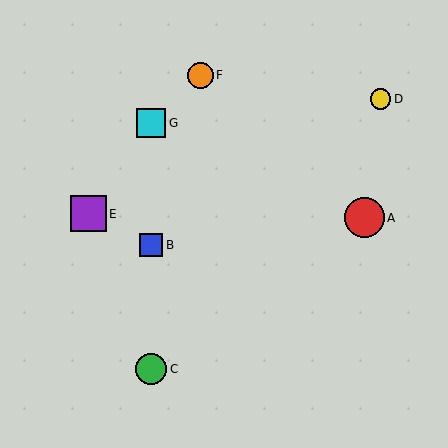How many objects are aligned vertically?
3 objects (B, C, G) are aligned vertically.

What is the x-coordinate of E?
Object E is at x≈89.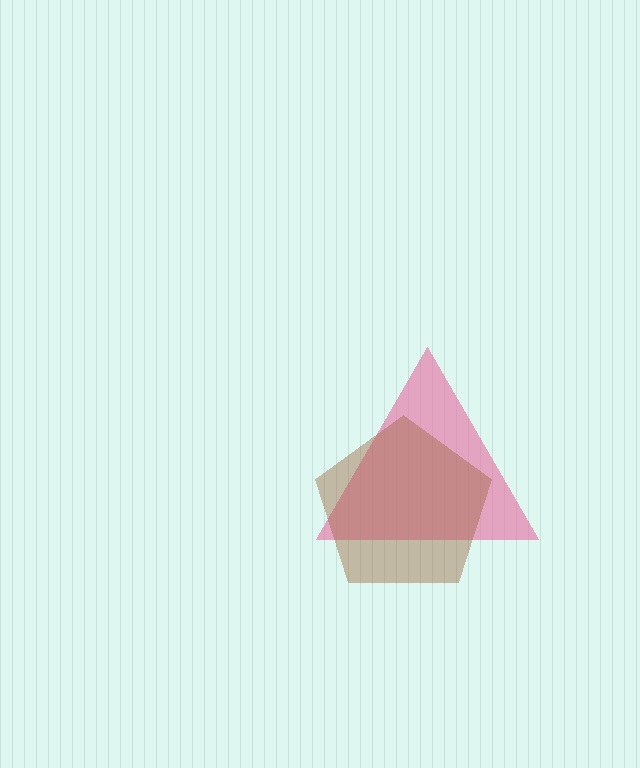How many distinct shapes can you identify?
There are 2 distinct shapes: a pink triangle, a brown pentagon.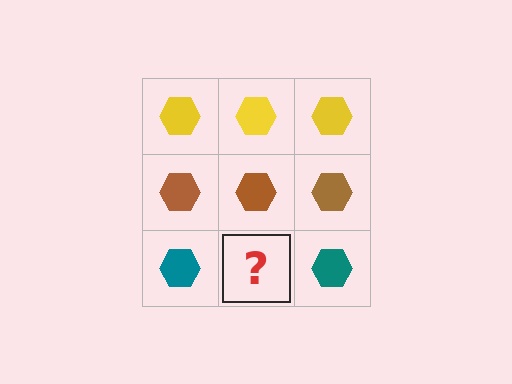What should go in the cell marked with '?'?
The missing cell should contain a teal hexagon.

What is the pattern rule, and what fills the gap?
The rule is that each row has a consistent color. The gap should be filled with a teal hexagon.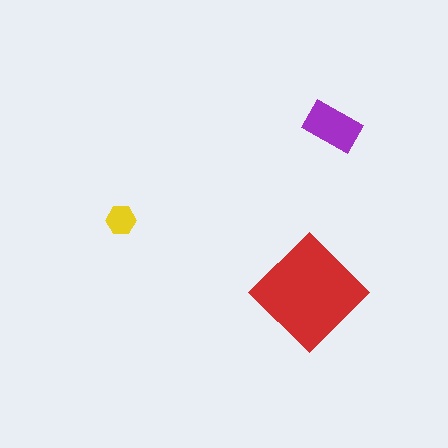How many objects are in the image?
There are 3 objects in the image.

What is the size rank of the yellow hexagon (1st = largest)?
3rd.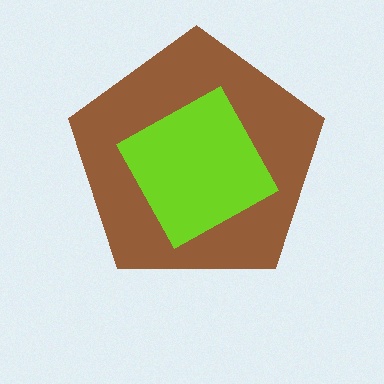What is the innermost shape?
The lime diamond.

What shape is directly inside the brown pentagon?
The lime diamond.